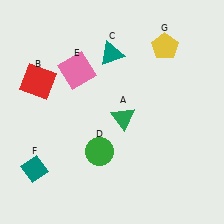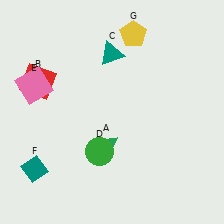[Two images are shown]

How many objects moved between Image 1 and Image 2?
3 objects moved between the two images.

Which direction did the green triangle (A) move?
The green triangle (A) moved down.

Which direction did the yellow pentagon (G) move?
The yellow pentagon (G) moved left.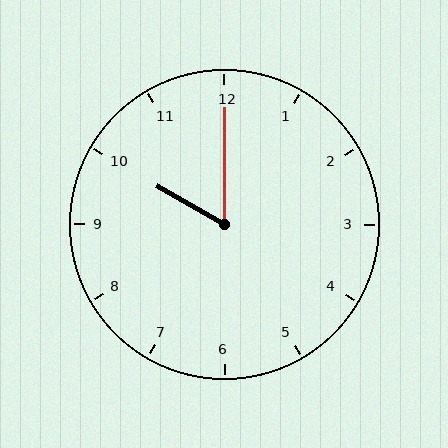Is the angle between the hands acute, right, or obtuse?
It is acute.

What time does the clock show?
10:00.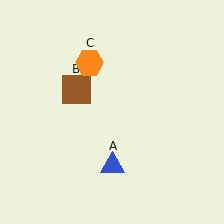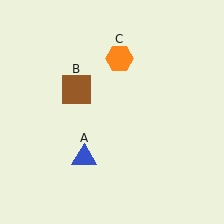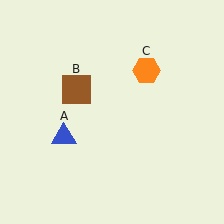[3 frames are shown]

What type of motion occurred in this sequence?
The blue triangle (object A), orange hexagon (object C) rotated clockwise around the center of the scene.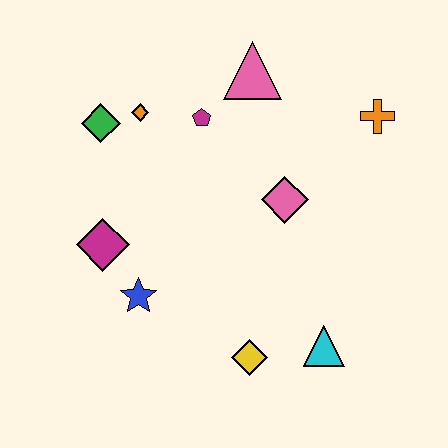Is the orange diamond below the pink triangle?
Yes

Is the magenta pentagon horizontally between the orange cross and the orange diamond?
Yes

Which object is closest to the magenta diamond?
The blue star is closest to the magenta diamond.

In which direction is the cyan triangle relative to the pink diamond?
The cyan triangle is below the pink diamond.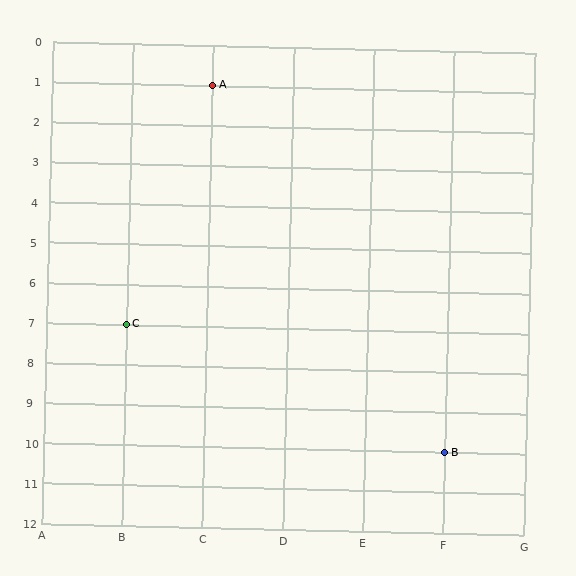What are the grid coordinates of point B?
Point B is at grid coordinates (F, 10).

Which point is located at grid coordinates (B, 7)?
Point C is at (B, 7).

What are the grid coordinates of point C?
Point C is at grid coordinates (B, 7).